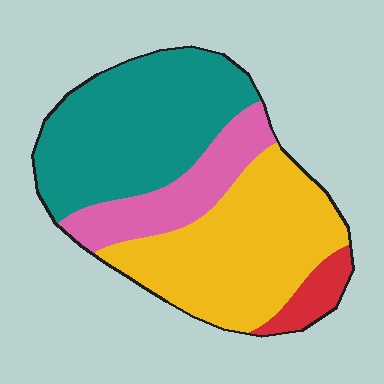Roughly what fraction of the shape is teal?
Teal takes up between a quarter and a half of the shape.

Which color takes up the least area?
Red, at roughly 5%.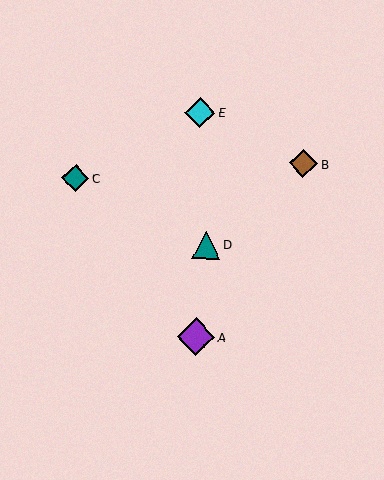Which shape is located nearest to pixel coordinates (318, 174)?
The brown diamond (labeled B) at (304, 163) is nearest to that location.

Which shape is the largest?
The purple diamond (labeled A) is the largest.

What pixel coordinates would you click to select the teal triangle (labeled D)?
Click at (206, 245) to select the teal triangle D.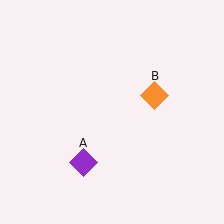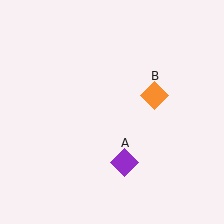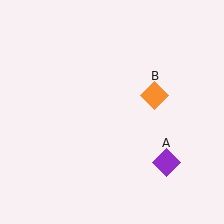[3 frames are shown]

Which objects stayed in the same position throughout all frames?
Orange diamond (object B) remained stationary.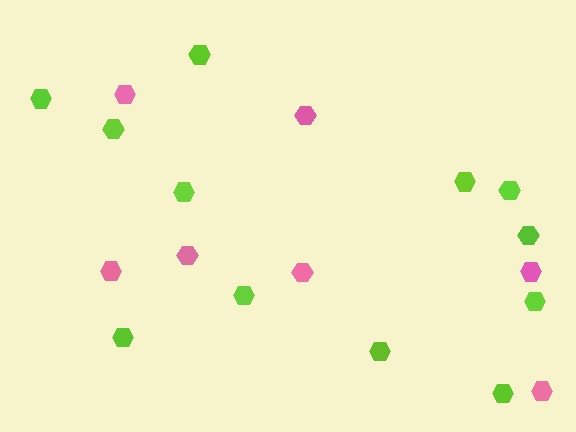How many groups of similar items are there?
There are 2 groups: one group of lime hexagons (12) and one group of pink hexagons (7).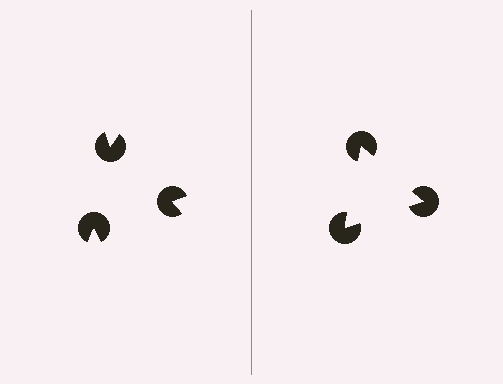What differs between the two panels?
The pac-man discs are positioned identically on both sides; only the wedge orientations differ. On the right they align to a triangle; on the left they are misaligned.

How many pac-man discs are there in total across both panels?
6 — 3 on each side.